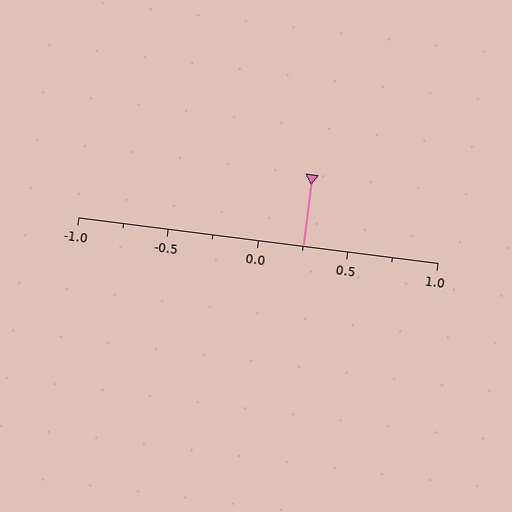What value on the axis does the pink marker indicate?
The marker indicates approximately 0.25.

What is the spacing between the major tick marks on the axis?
The major ticks are spaced 0.5 apart.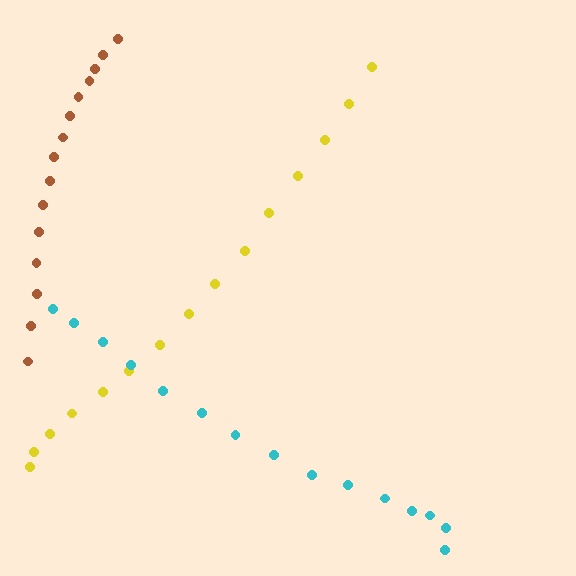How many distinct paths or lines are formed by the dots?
There are 3 distinct paths.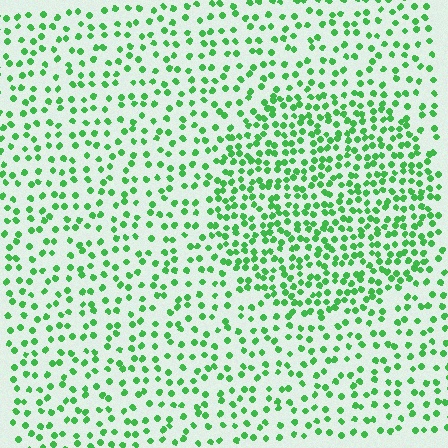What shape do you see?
I see a circle.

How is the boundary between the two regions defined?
The boundary is defined by a change in element density (approximately 1.8x ratio). All elements are the same color, size, and shape.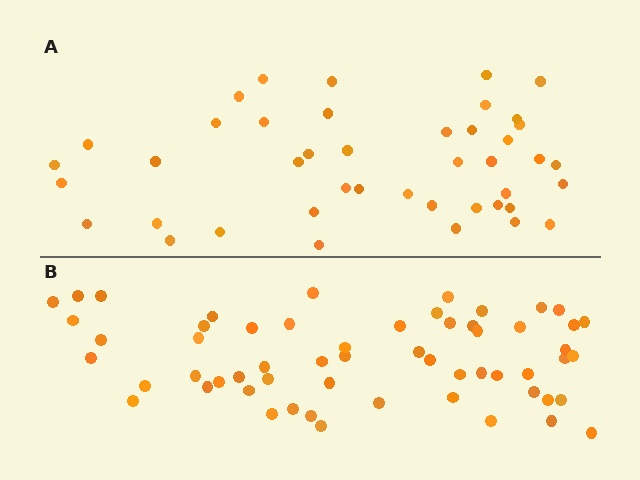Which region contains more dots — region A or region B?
Region B (the bottom region) has more dots.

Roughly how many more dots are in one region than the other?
Region B has approximately 15 more dots than region A.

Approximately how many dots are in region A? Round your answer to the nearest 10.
About 40 dots. (The exact count is 43, which rounds to 40.)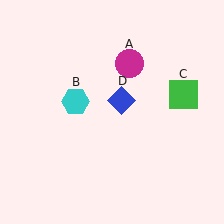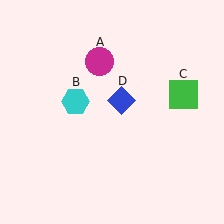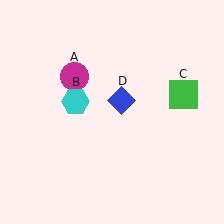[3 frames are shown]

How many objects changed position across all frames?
1 object changed position: magenta circle (object A).